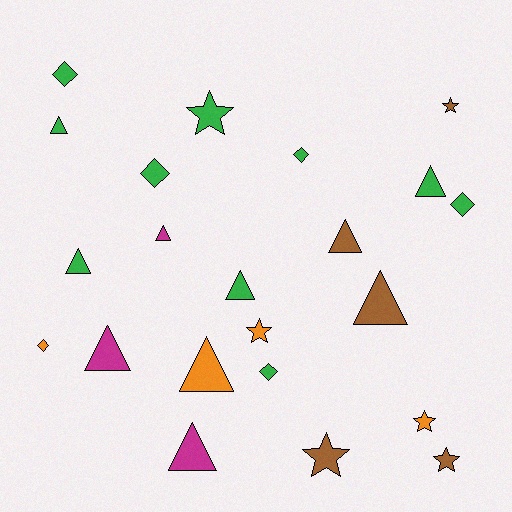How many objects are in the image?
There are 22 objects.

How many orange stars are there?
There are 2 orange stars.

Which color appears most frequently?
Green, with 10 objects.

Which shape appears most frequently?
Triangle, with 10 objects.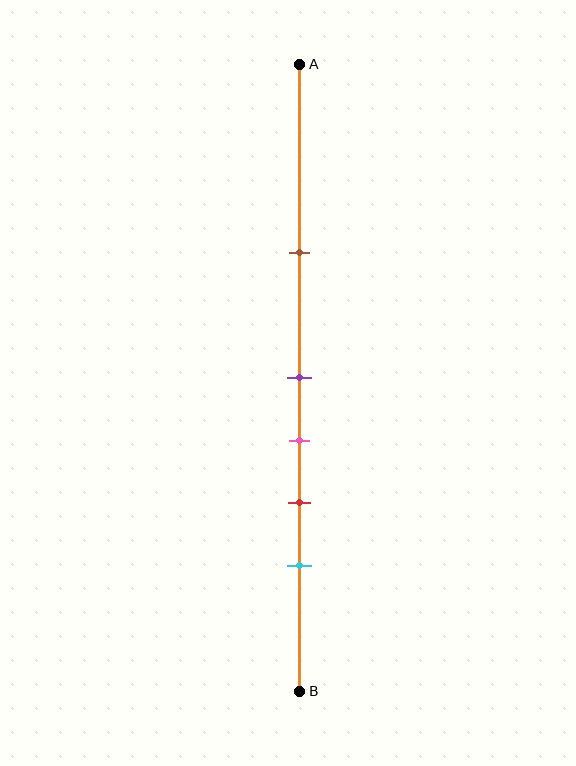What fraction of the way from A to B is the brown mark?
The brown mark is approximately 30% (0.3) of the way from A to B.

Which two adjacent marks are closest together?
The purple and pink marks are the closest adjacent pair.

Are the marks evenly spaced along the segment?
No, the marks are not evenly spaced.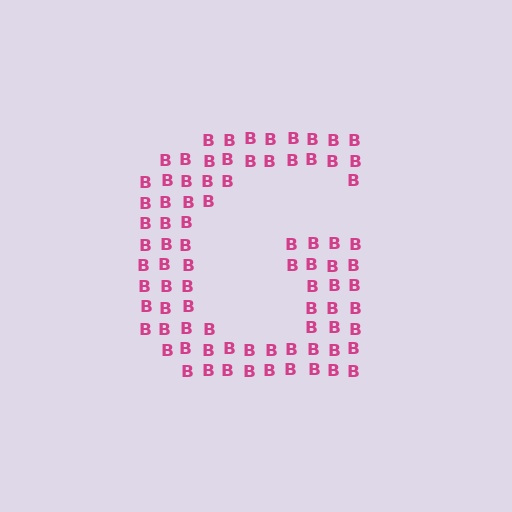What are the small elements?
The small elements are letter B's.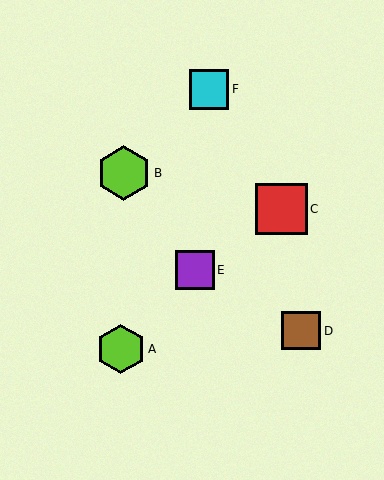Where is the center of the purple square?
The center of the purple square is at (195, 270).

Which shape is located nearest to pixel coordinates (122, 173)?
The lime hexagon (labeled B) at (124, 173) is nearest to that location.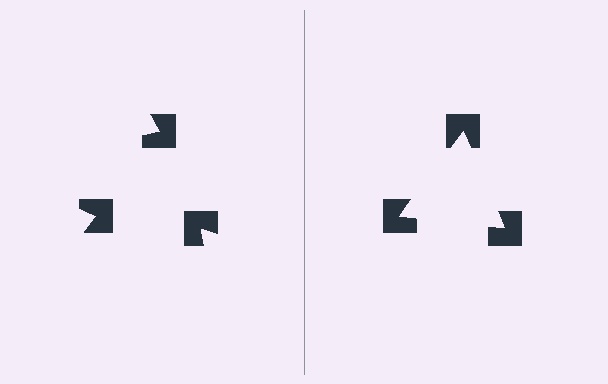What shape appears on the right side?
An illusory triangle.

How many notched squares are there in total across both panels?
6 — 3 on each side.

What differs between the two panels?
The notched squares are positioned identically on both sides; only the wedge orientations differ. On the right they align to a triangle; on the left they are misaligned.